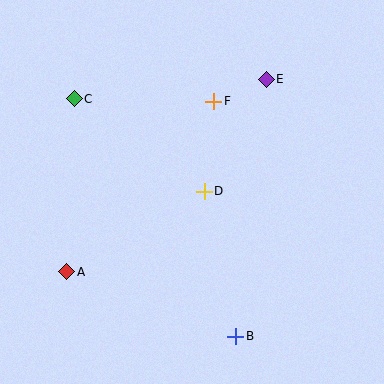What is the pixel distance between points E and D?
The distance between E and D is 128 pixels.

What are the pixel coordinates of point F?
Point F is at (214, 101).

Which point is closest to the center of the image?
Point D at (204, 191) is closest to the center.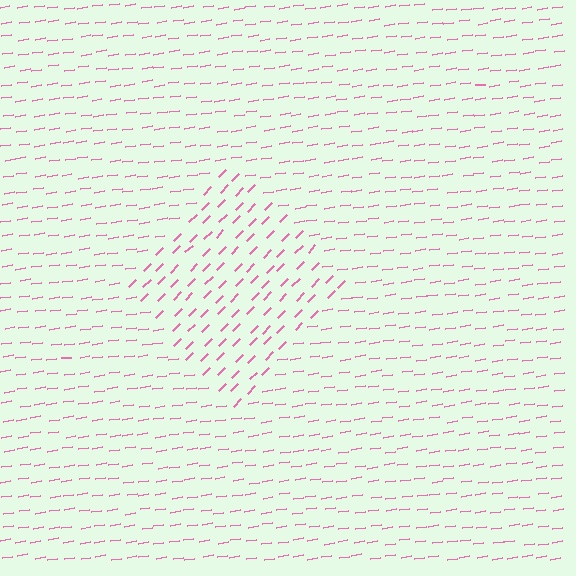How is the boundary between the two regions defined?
The boundary is defined purely by a change in line orientation (approximately 37 degrees difference). All lines are the same color and thickness.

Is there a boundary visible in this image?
Yes, there is a texture boundary formed by a change in line orientation.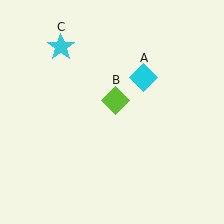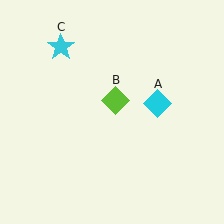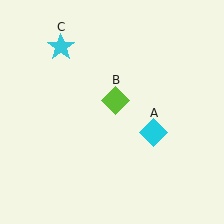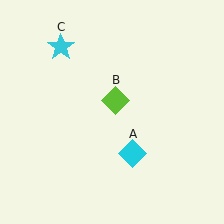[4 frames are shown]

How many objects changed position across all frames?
1 object changed position: cyan diamond (object A).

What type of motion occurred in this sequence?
The cyan diamond (object A) rotated clockwise around the center of the scene.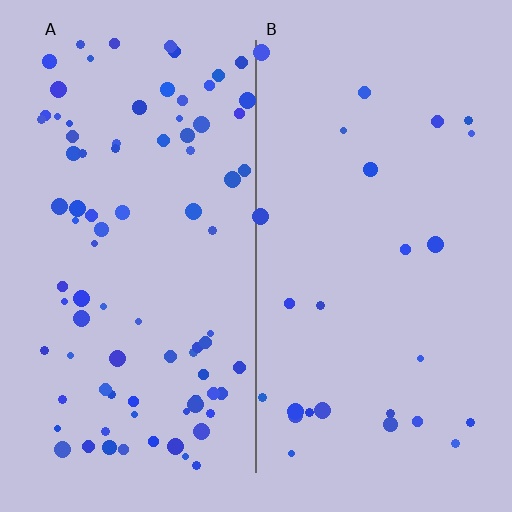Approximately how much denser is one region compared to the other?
Approximately 3.3× — region A over region B.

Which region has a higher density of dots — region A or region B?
A (the left).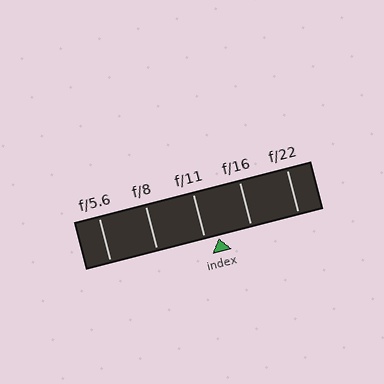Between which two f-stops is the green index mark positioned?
The index mark is between f/11 and f/16.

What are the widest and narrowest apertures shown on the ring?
The widest aperture shown is f/5.6 and the narrowest is f/22.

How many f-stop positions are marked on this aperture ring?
There are 5 f-stop positions marked.